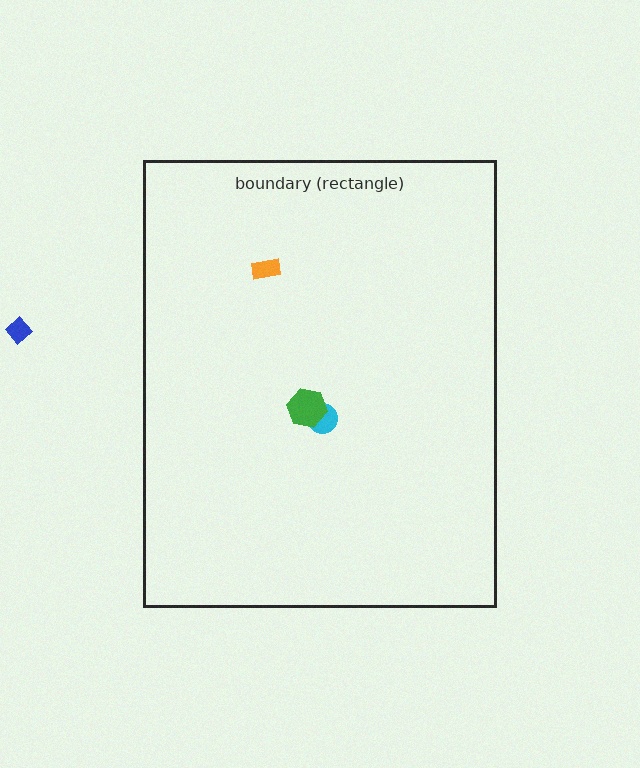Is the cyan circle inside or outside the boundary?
Inside.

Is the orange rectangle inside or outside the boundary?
Inside.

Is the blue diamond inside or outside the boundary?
Outside.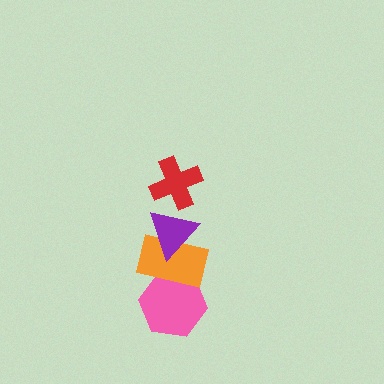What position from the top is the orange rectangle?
The orange rectangle is 3rd from the top.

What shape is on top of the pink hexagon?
The orange rectangle is on top of the pink hexagon.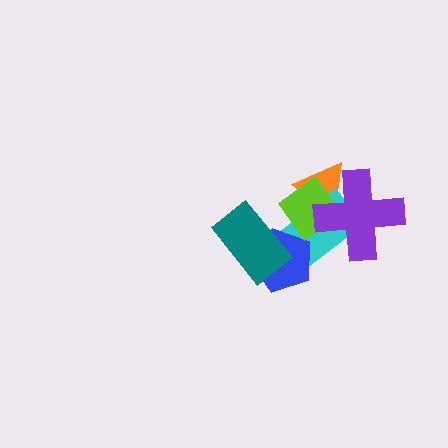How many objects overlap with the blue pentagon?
2 objects overlap with the blue pentagon.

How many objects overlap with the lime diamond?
3 objects overlap with the lime diamond.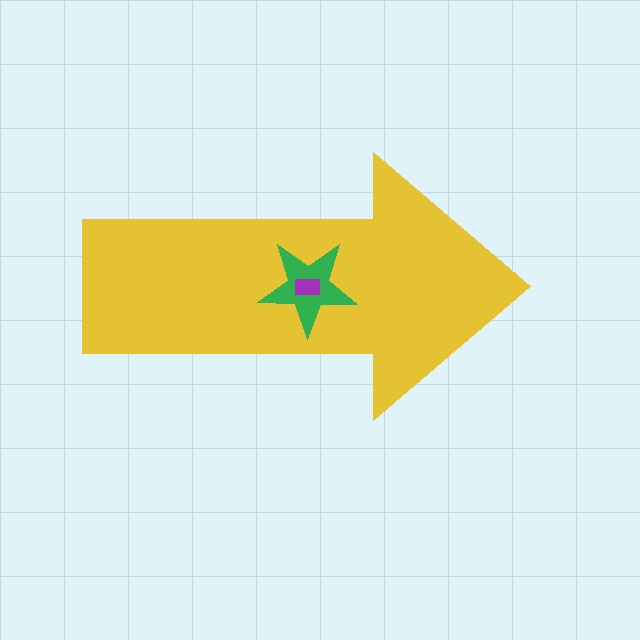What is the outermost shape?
The yellow arrow.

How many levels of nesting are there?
3.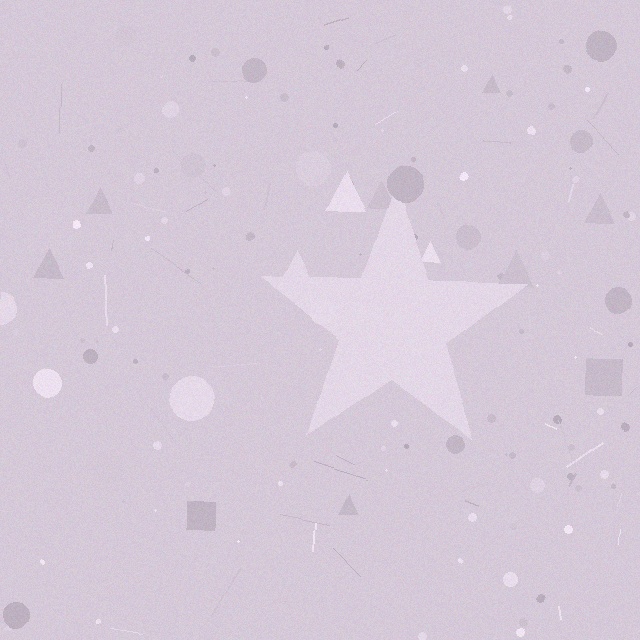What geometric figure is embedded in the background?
A star is embedded in the background.